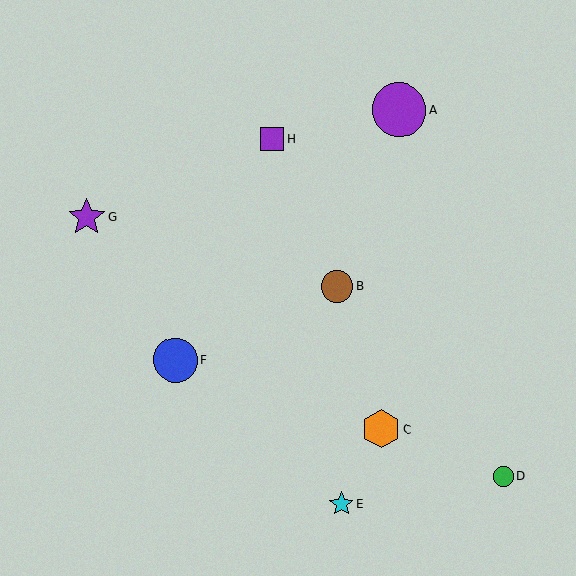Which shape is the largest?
The purple circle (labeled A) is the largest.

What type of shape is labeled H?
Shape H is a purple square.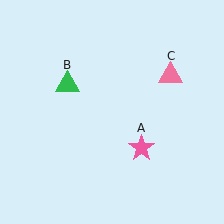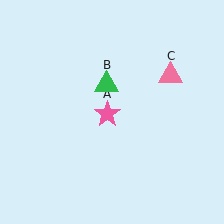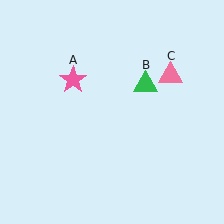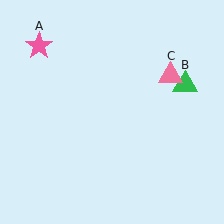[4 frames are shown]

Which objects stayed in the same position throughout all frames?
Pink triangle (object C) remained stationary.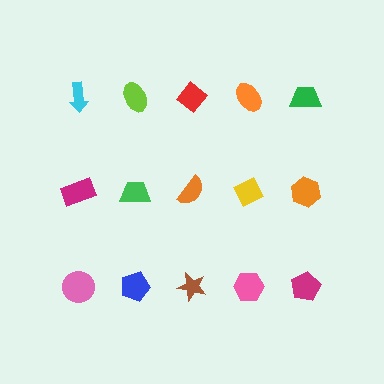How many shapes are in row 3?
5 shapes.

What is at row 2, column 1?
A magenta rectangle.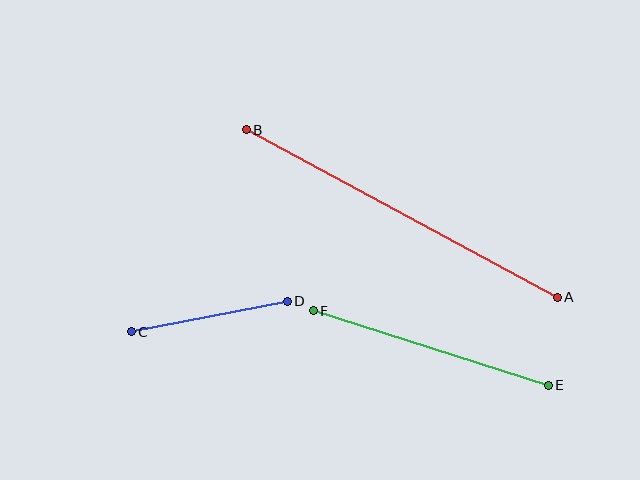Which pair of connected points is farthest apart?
Points A and B are farthest apart.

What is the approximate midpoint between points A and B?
The midpoint is at approximately (402, 214) pixels.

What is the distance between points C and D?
The distance is approximately 159 pixels.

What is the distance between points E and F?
The distance is approximately 246 pixels.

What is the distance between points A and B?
The distance is approximately 353 pixels.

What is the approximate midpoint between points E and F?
The midpoint is at approximately (431, 348) pixels.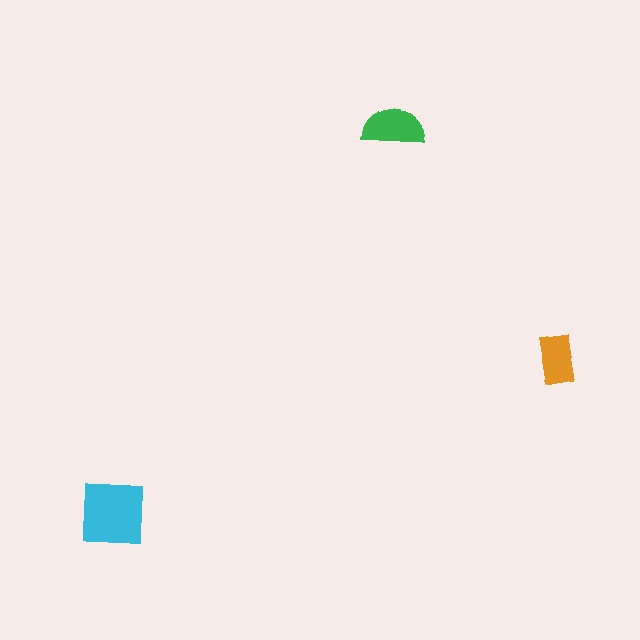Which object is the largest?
The cyan square.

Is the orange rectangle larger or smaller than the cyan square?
Smaller.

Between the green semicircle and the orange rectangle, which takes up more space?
The green semicircle.